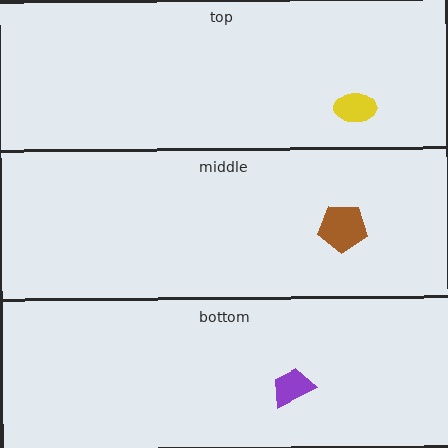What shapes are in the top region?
The yellow ellipse.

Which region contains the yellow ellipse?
The top region.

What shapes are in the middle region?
The brown pentagon.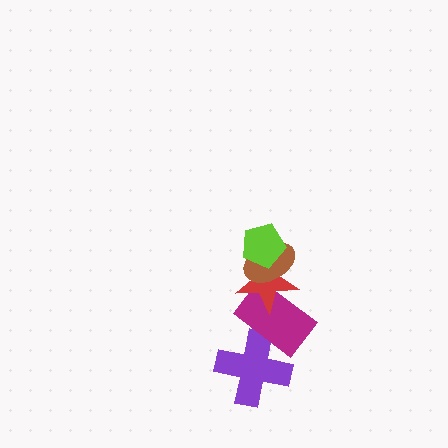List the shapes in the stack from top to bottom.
From top to bottom: the lime pentagon, the brown ellipse, the red star, the magenta rectangle, the purple cross.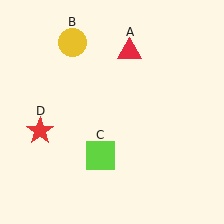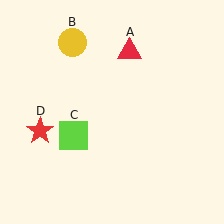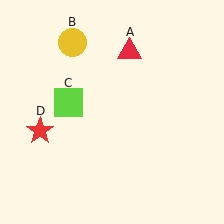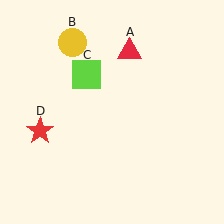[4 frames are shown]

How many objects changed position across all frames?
1 object changed position: lime square (object C).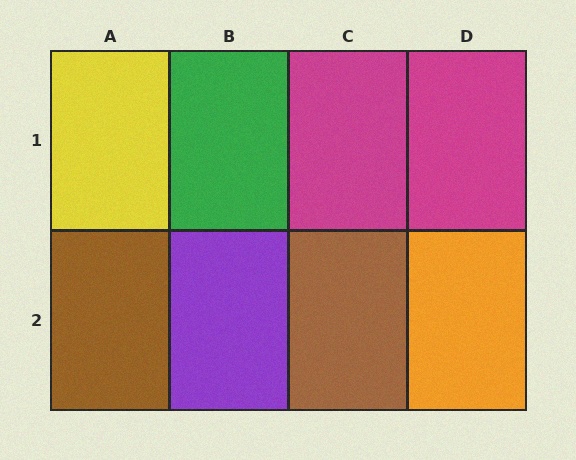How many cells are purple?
1 cell is purple.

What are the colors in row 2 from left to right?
Brown, purple, brown, orange.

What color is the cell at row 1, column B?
Green.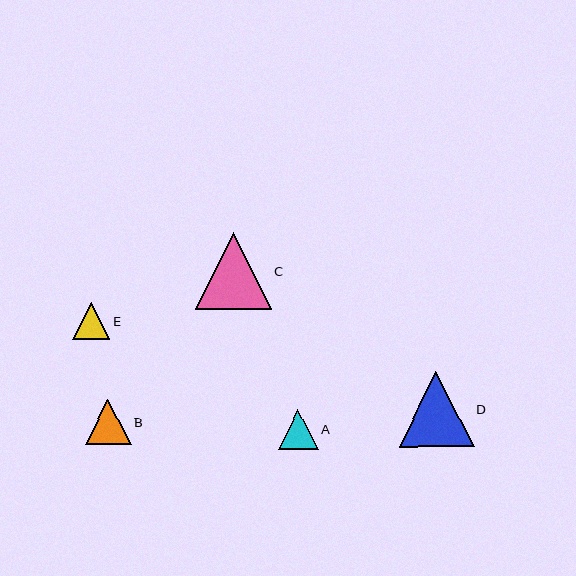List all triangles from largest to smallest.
From largest to smallest: C, D, B, A, E.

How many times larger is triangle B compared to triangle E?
Triangle B is approximately 1.2 times the size of triangle E.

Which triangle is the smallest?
Triangle E is the smallest with a size of approximately 37 pixels.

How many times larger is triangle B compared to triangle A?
Triangle B is approximately 1.1 times the size of triangle A.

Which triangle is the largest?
Triangle C is the largest with a size of approximately 76 pixels.